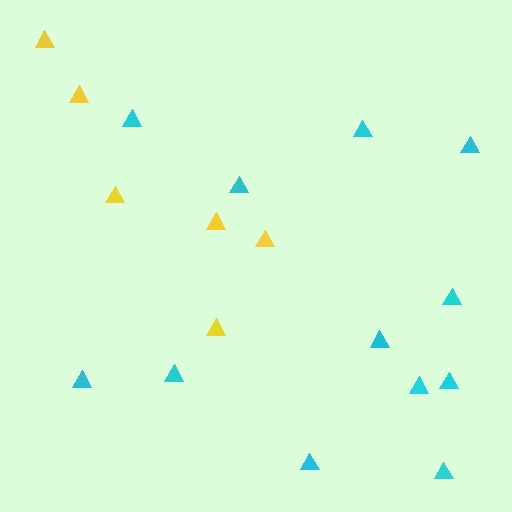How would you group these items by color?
There are 2 groups: one group of yellow triangles (6) and one group of cyan triangles (12).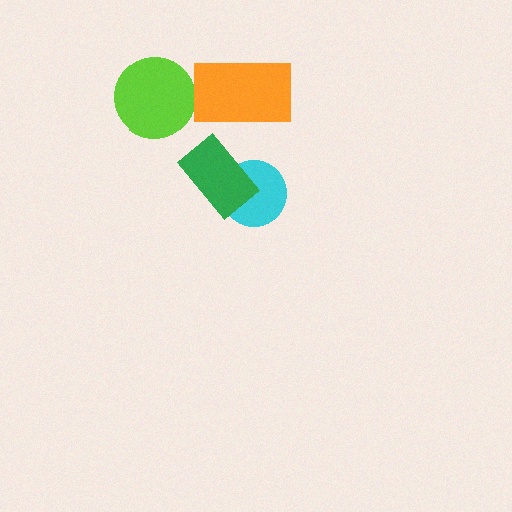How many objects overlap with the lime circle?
0 objects overlap with the lime circle.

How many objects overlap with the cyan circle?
1 object overlaps with the cyan circle.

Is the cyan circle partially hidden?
Yes, it is partially covered by another shape.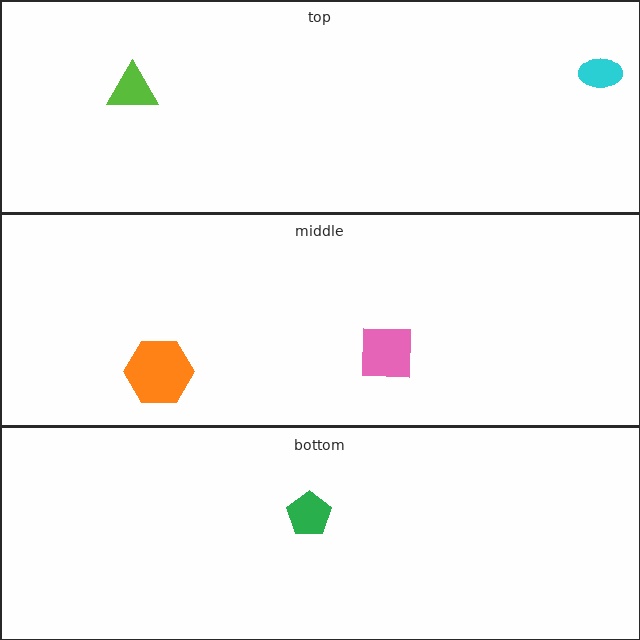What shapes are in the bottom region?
The green pentagon.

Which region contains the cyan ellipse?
The top region.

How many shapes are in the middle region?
2.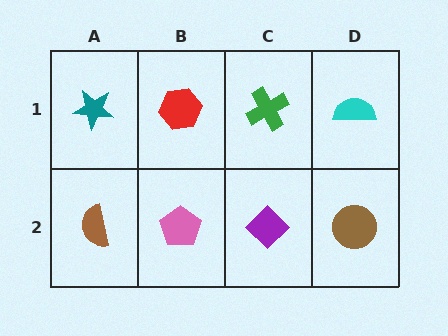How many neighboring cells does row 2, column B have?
3.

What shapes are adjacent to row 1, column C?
A purple diamond (row 2, column C), a red hexagon (row 1, column B), a cyan semicircle (row 1, column D).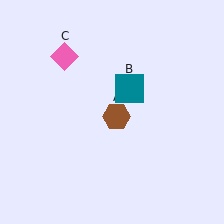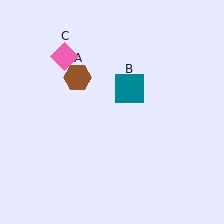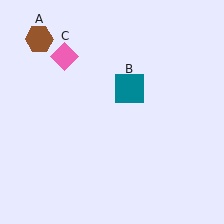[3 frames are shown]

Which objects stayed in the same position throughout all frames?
Teal square (object B) and pink diamond (object C) remained stationary.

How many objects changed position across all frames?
1 object changed position: brown hexagon (object A).